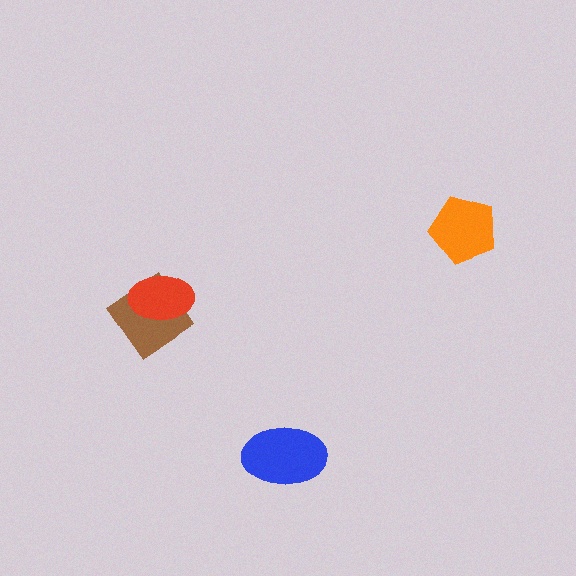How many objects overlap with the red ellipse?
1 object overlaps with the red ellipse.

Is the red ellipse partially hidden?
No, no other shape covers it.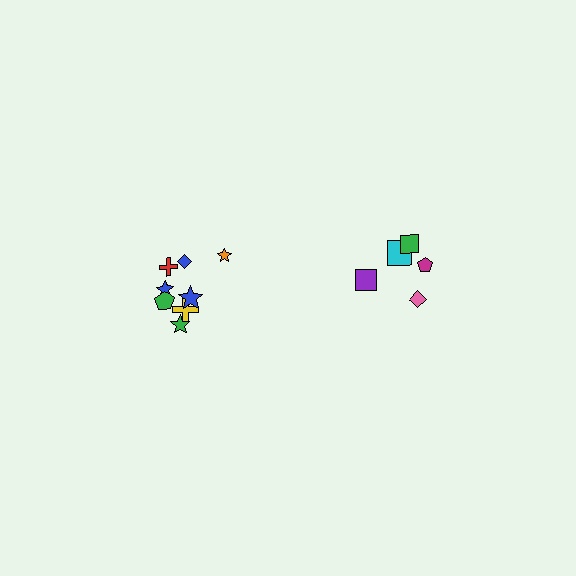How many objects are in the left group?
There are 8 objects.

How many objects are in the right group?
There are 5 objects.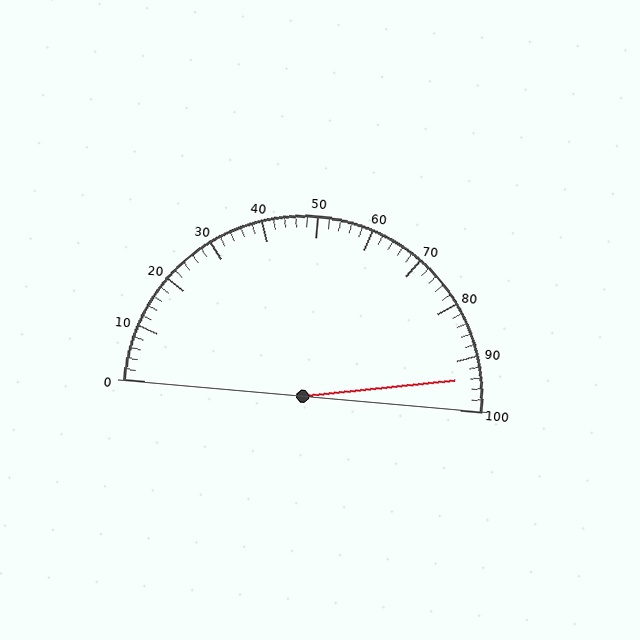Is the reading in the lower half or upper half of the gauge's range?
The reading is in the upper half of the range (0 to 100).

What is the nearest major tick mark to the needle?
The nearest major tick mark is 90.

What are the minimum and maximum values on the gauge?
The gauge ranges from 0 to 100.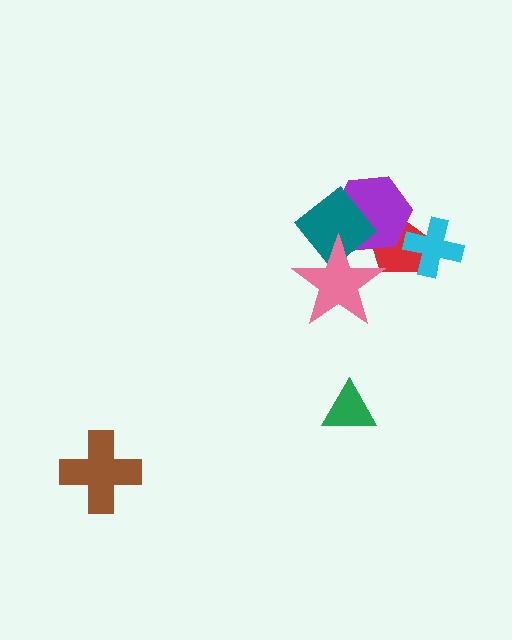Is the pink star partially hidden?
No, no other shape covers it.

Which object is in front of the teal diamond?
The pink star is in front of the teal diamond.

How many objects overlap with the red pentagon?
3 objects overlap with the red pentagon.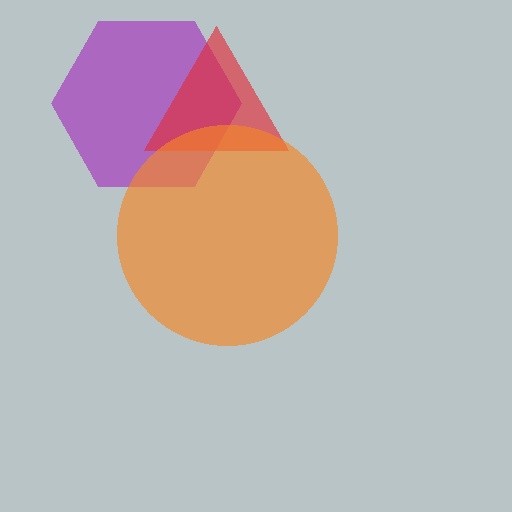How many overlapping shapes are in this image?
There are 3 overlapping shapes in the image.